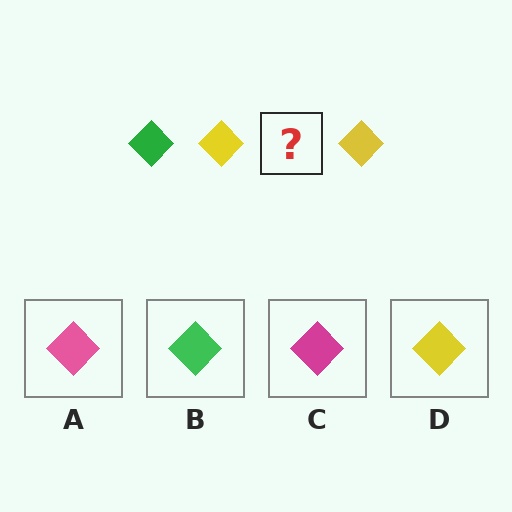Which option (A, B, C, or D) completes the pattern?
B.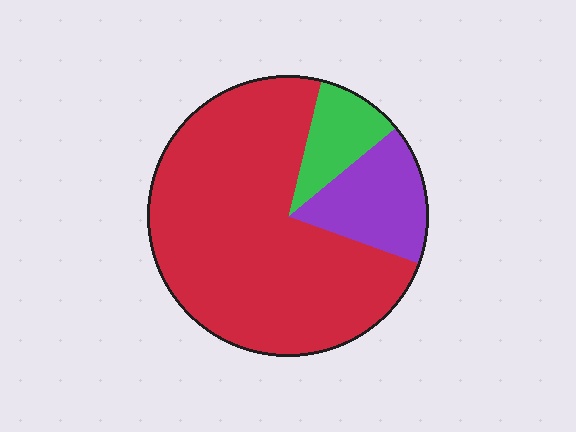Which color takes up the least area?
Green, at roughly 10%.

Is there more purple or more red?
Red.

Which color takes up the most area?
Red, at roughly 75%.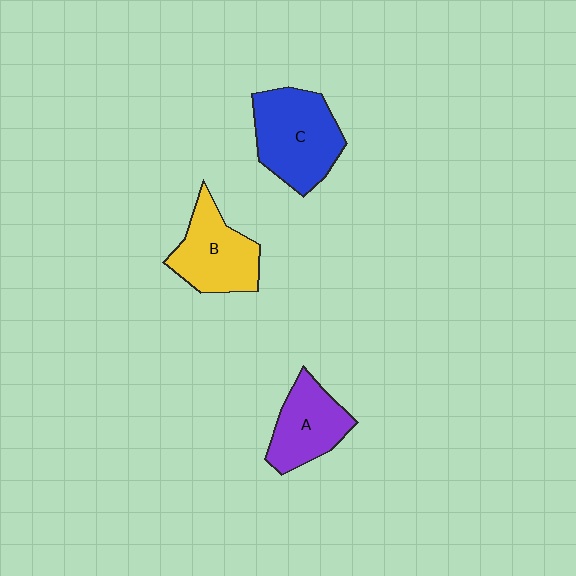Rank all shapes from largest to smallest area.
From largest to smallest: C (blue), B (yellow), A (purple).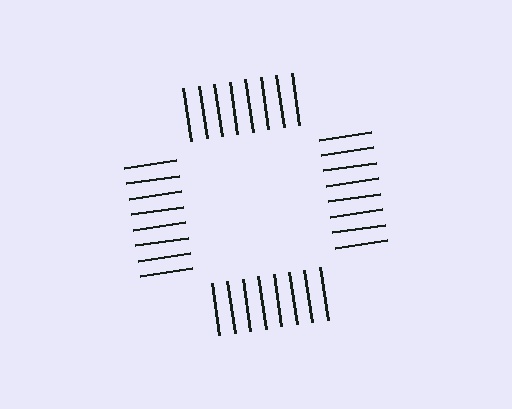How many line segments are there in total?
32 — 8 along each of the 4 edges.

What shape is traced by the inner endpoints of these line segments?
An illusory square — the line segments terminate on its edges but no continuous stroke is drawn.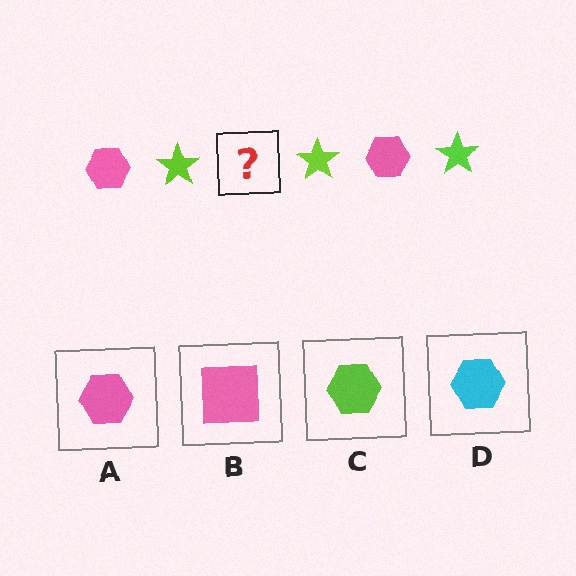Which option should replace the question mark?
Option A.